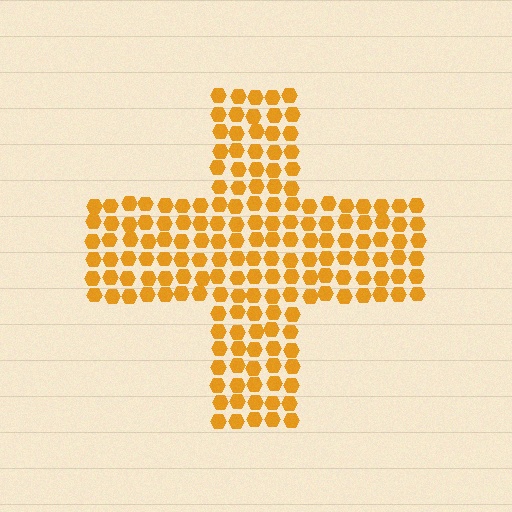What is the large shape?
The large shape is a cross.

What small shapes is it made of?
It is made of small hexagons.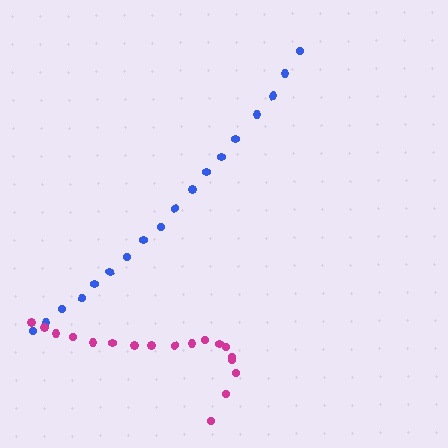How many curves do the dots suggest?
There are 2 distinct paths.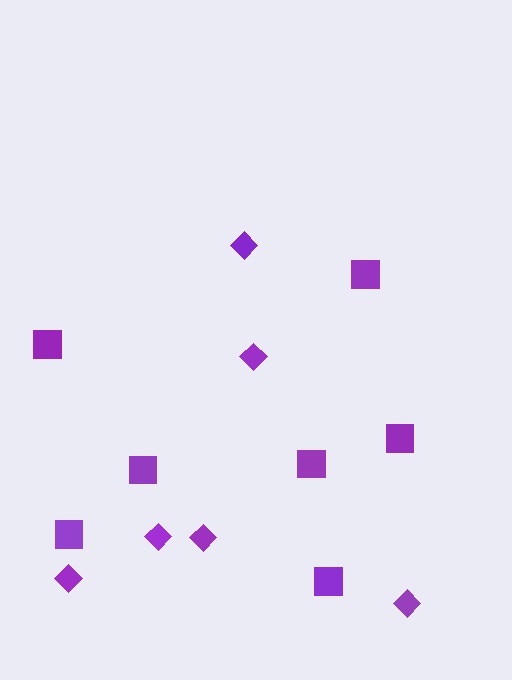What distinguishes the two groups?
There are 2 groups: one group of diamonds (6) and one group of squares (7).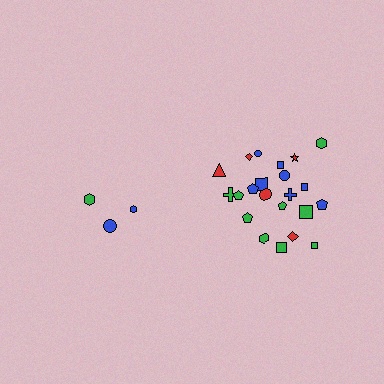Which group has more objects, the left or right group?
The right group.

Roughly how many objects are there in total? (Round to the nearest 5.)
Roughly 25 objects in total.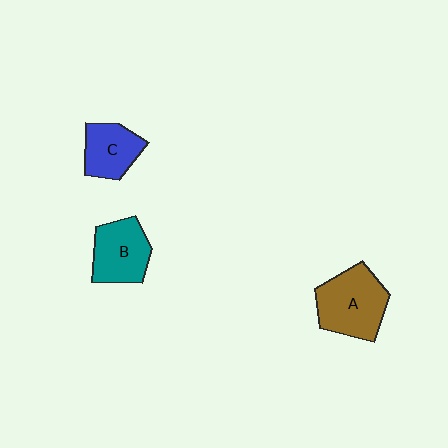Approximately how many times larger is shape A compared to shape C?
Approximately 1.5 times.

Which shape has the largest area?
Shape A (brown).